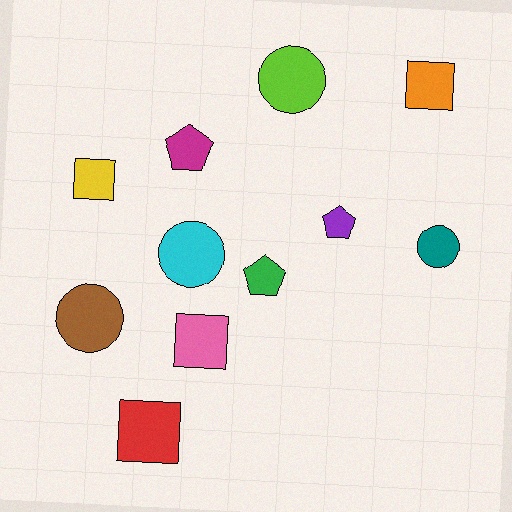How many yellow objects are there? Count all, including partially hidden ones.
There is 1 yellow object.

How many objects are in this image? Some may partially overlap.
There are 11 objects.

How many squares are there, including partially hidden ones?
There are 4 squares.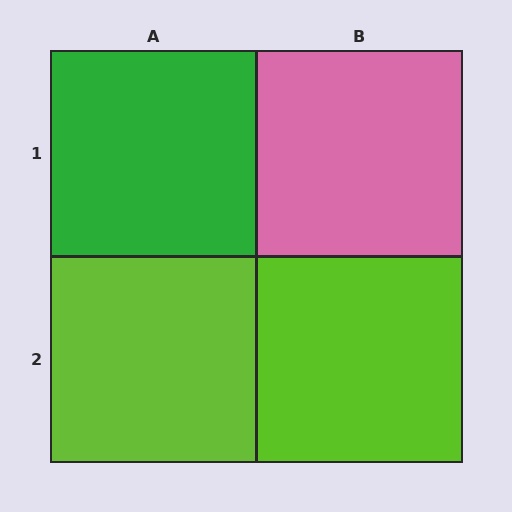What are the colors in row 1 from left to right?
Green, pink.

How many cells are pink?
1 cell is pink.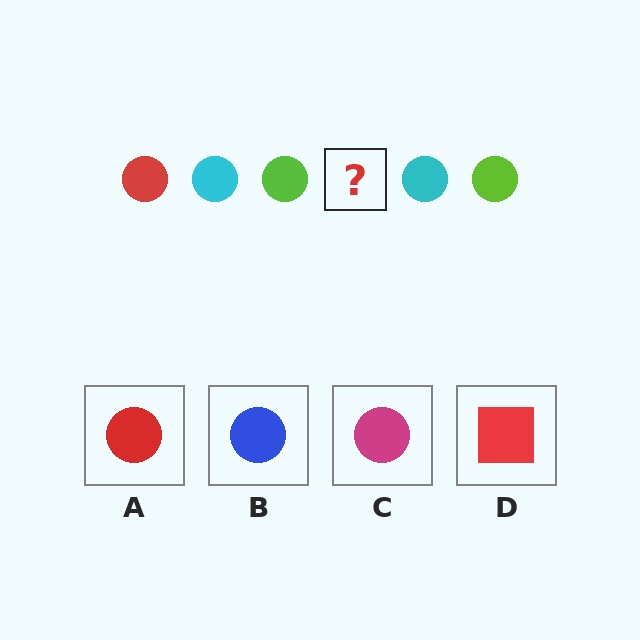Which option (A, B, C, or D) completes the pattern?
A.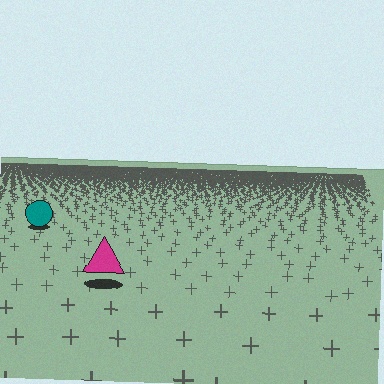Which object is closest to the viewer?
The magenta triangle is closest. The texture marks near it are larger and more spread out.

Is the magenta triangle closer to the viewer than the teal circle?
Yes. The magenta triangle is closer — you can tell from the texture gradient: the ground texture is coarser near it.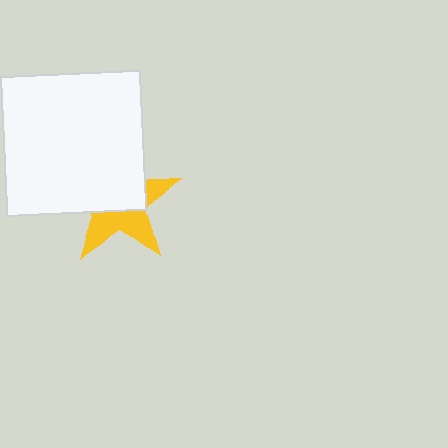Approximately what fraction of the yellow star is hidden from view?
Roughly 56% of the yellow star is hidden behind the white square.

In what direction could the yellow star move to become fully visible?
The yellow star could move down. That would shift it out from behind the white square entirely.